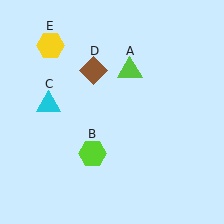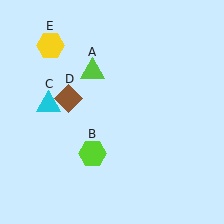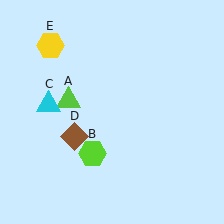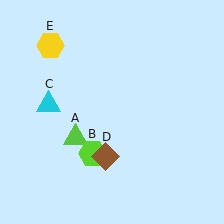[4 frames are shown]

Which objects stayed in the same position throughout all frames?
Lime hexagon (object B) and cyan triangle (object C) and yellow hexagon (object E) remained stationary.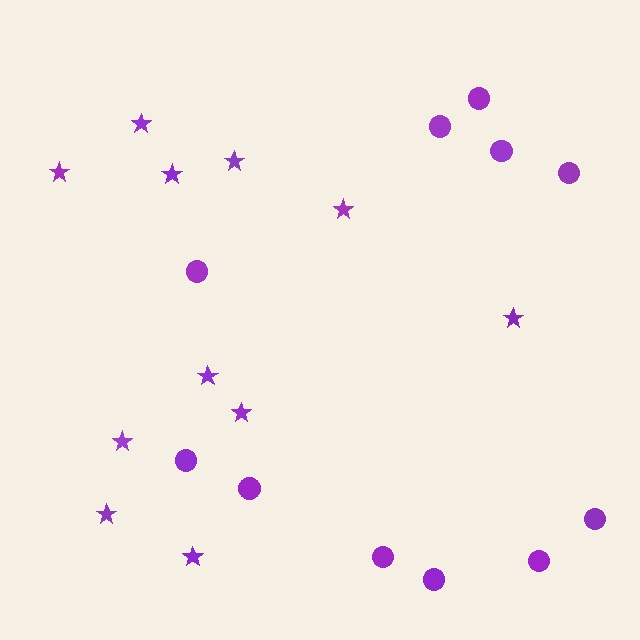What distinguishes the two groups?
There are 2 groups: one group of stars (11) and one group of circles (11).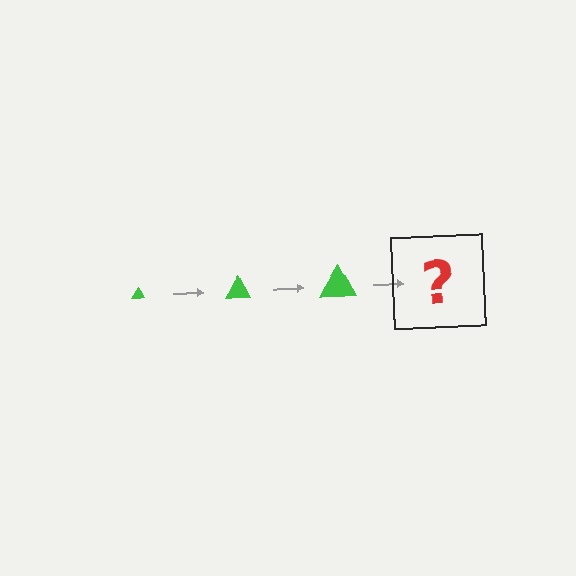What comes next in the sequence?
The next element should be a green triangle, larger than the previous one.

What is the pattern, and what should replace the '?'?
The pattern is that the triangle gets progressively larger each step. The '?' should be a green triangle, larger than the previous one.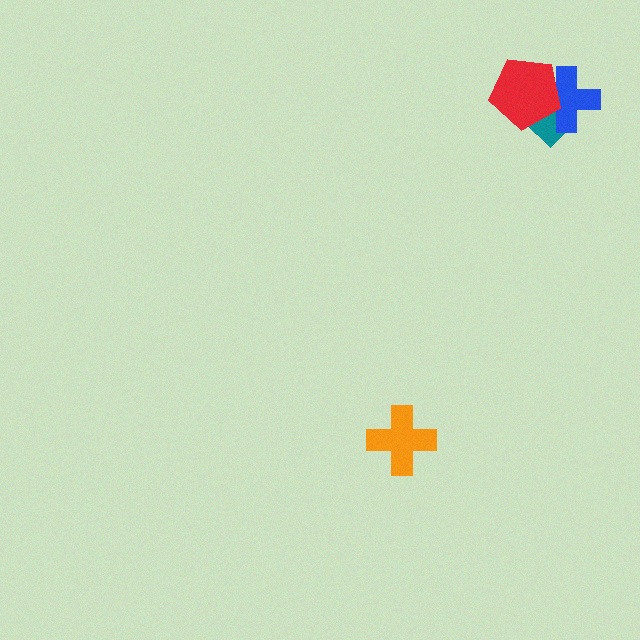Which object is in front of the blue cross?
The red pentagon is in front of the blue cross.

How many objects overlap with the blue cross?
2 objects overlap with the blue cross.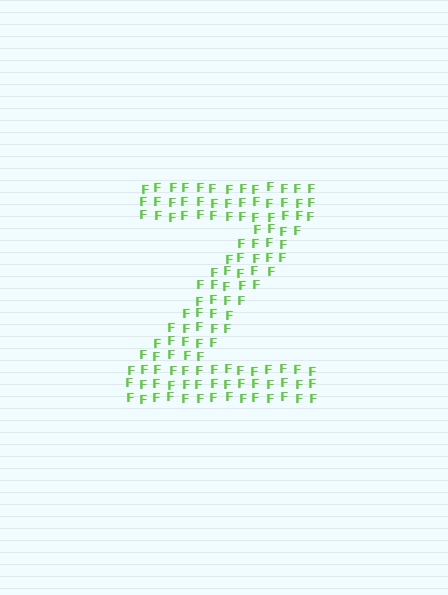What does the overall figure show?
The overall figure shows the letter Z.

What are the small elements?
The small elements are letter F's.